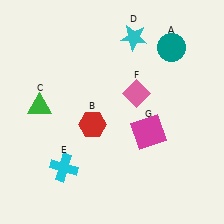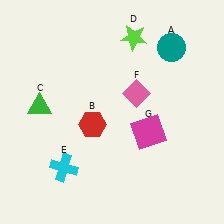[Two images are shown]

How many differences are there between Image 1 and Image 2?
There is 1 difference between the two images.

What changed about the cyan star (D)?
In Image 1, D is cyan. In Image 2, it changed to lime.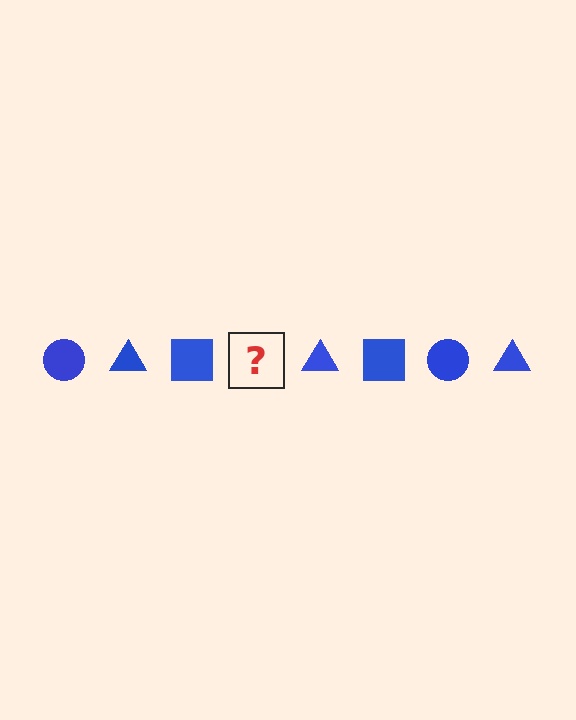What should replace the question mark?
The question mark should be replaced with a blue circle.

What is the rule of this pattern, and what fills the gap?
The rule is that the pattern cycles through circle, triangle, square shapes in blue. The gap should be filled with a blue circle.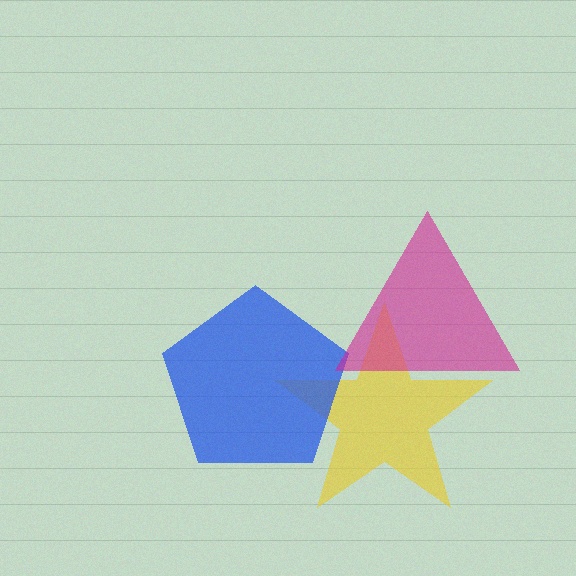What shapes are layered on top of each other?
The layered shapes are: a yellow star, a blue pentagon, a magenta triangle.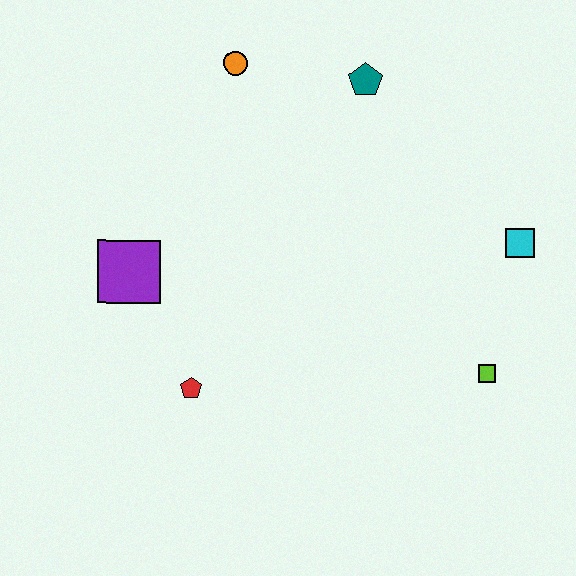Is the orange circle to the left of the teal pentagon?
Yes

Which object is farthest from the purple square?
The cyan square is farthest from the purple square.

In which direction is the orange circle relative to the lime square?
The orange circle is above the lime square.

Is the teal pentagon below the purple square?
No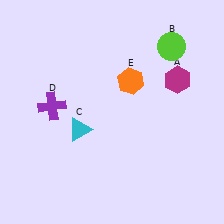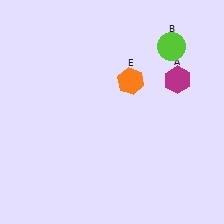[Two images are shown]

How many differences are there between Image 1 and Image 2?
There are 2 differences between the two images.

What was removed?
The purple cross (D), the cyan triangle (C) were removed in Image 2.